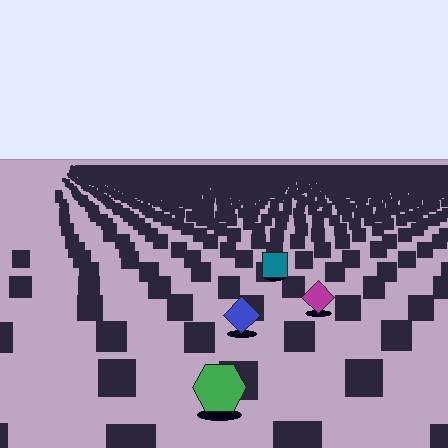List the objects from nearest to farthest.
From nearest to farthest: the green hexagon, the blue diamond, the magenta diamond, the teal square.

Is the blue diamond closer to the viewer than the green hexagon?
No. The green hexagon is closer — you can tell from the texture gradient: the ground texture is coarser near it.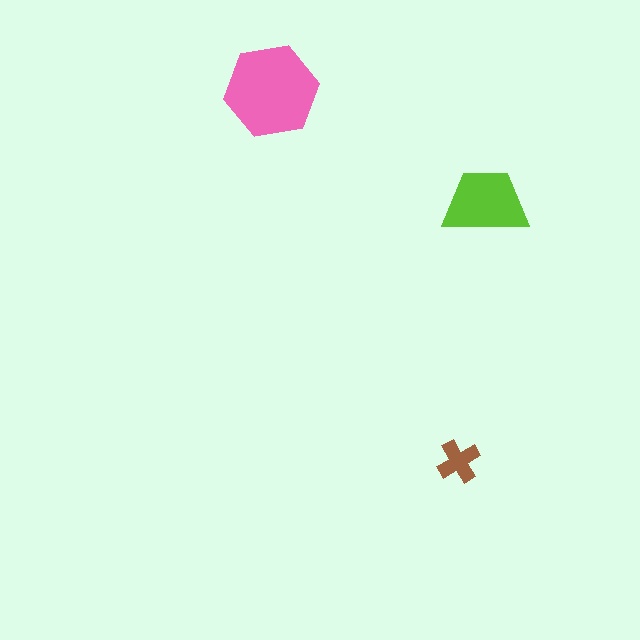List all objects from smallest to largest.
The brown cross, the lime trapezoid, the pink hexagon.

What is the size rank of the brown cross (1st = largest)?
3rd.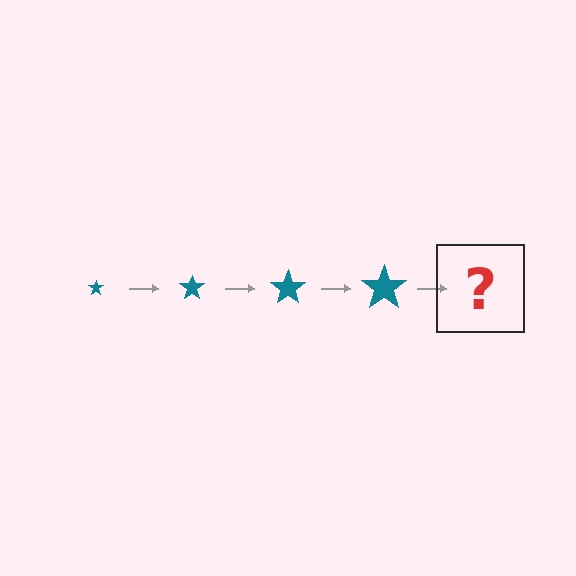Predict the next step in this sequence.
The next step is a teal star, larger than the previous one.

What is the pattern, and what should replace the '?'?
The pattern is that the star gets progressively larger each step. The '?' should be a teal star, larger than the previous one.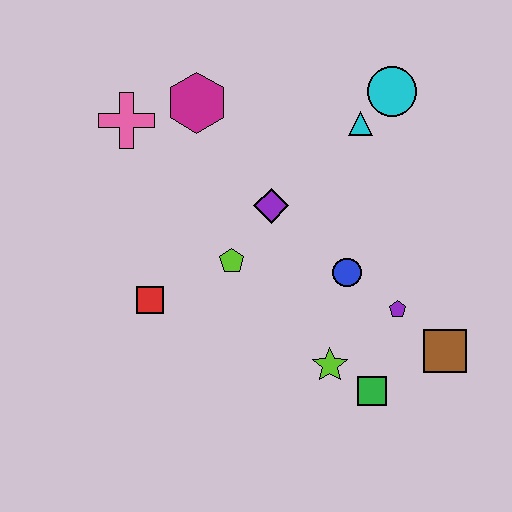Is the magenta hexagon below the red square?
No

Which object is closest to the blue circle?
The purple pentagon is closest to the blue circle.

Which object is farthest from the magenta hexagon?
The brown square is farthest from the magenta hexagon.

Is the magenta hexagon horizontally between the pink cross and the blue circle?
Yes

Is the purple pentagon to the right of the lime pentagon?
Yes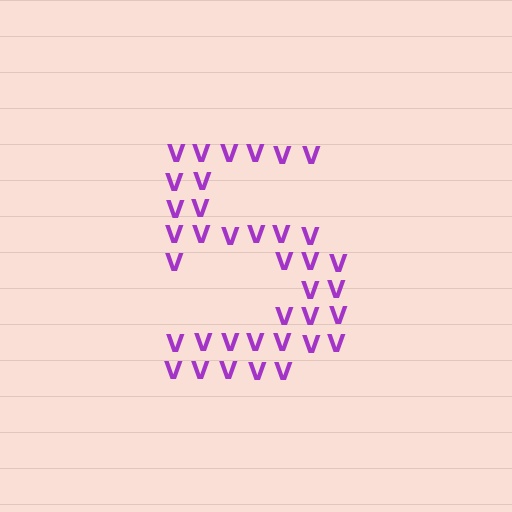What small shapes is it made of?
It is made of small letter V's.